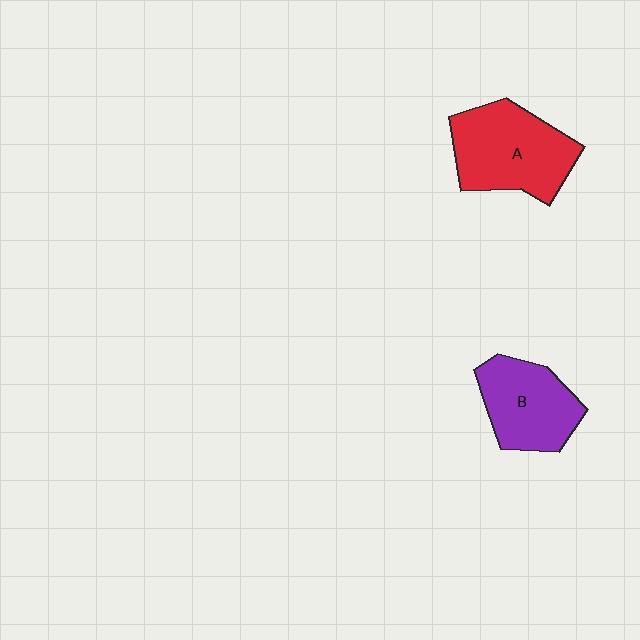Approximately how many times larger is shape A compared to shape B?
Approximately 1.3 times.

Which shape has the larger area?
Shape A (red).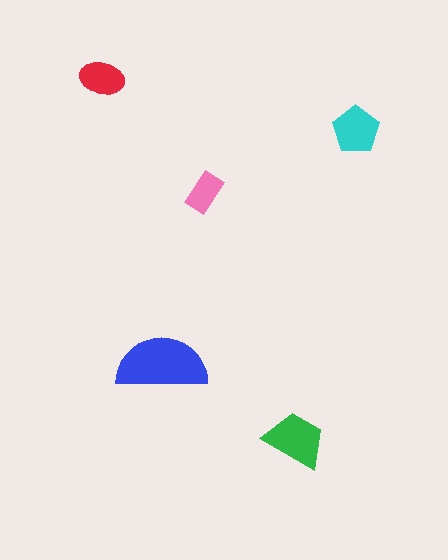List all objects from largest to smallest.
The blue semicircle, the green trapezoid, the cyan pentagon, the red ellipse, the pink rectangle.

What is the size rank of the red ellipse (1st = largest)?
4th.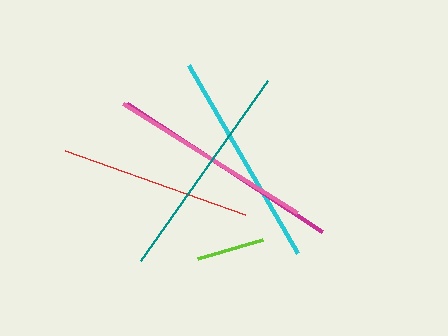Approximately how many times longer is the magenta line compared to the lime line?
The magenta line is approximately 3.4 times the length of the lime line.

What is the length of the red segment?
The red segment is approximately 191 pixels long.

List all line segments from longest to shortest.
From longest to shortest: magenta, teal, cyan, pink, red, lime.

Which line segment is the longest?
The magenta line is the longest at approximately 233 pixels.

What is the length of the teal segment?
The teal segment is approximately 221 pixels long.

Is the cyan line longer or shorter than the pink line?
The cyan line is longer than the pink line.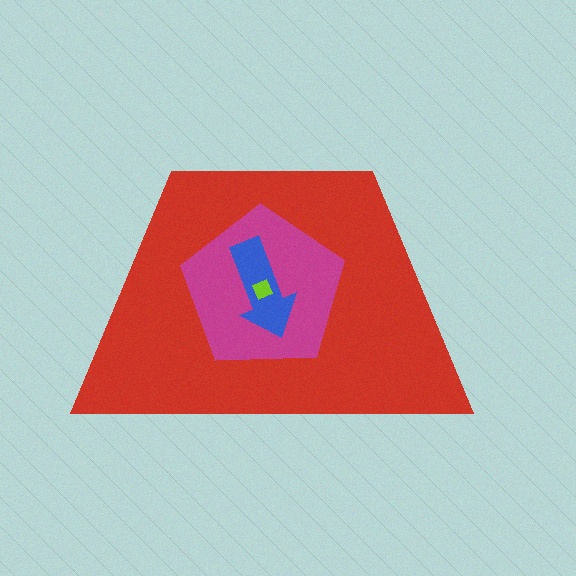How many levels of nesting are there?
4.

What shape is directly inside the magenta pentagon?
The blue arrow.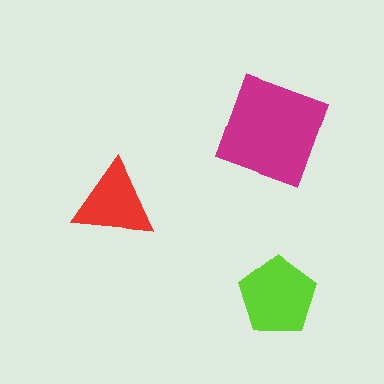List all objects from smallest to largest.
The red triangle, the lime pentagon, the magenta diamond.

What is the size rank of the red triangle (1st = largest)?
3rd.